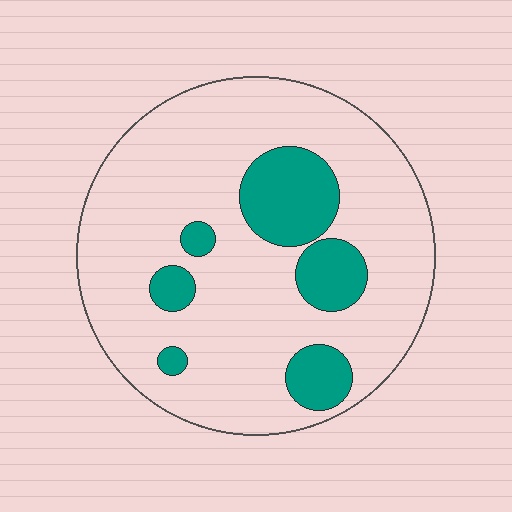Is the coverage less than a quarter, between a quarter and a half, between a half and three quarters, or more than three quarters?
Less than a quarter.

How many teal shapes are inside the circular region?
6.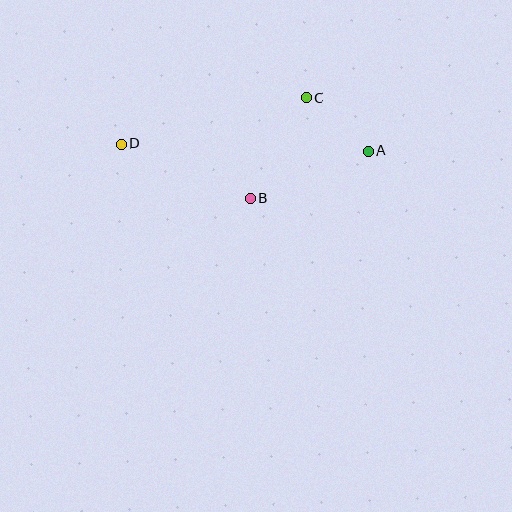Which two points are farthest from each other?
Points A and D are farthest from each other.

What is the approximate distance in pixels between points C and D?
The distance between C and D is approximately 191 pixels.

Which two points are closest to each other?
Points A and C are closest to each other.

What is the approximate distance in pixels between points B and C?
The distance between B and C is approximately 115 pixels.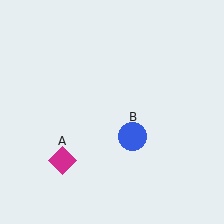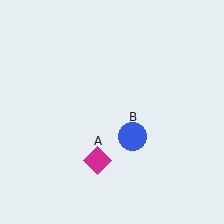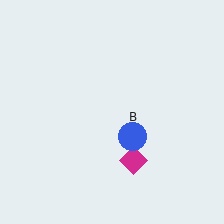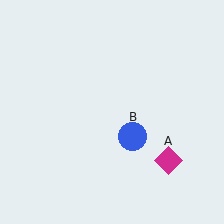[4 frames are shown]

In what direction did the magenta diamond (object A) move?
The magenta diamond (object A) moved right.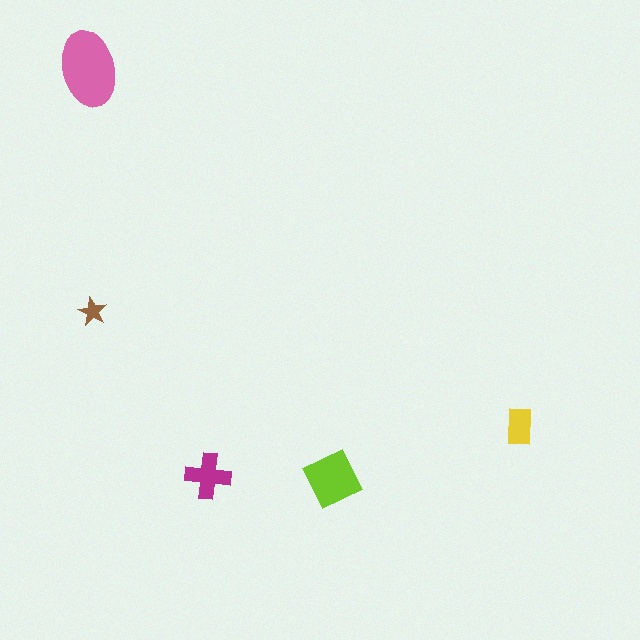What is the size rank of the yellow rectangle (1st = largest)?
4th.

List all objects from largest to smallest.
The pink ellipse, the lime diamond, the magenta cross, the yellow rectangle, the brown star.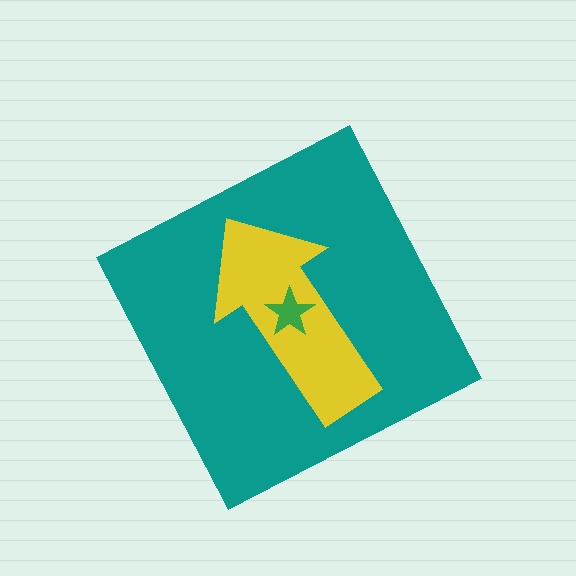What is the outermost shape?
The teal diamond.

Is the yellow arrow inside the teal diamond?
Yes.